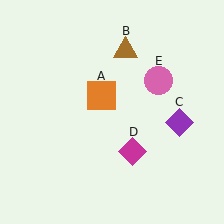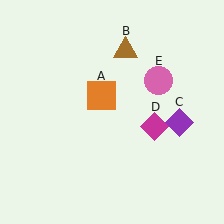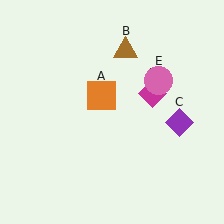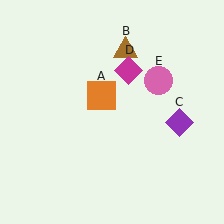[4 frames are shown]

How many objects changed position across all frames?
1 object changed position: magenta diamond (object D).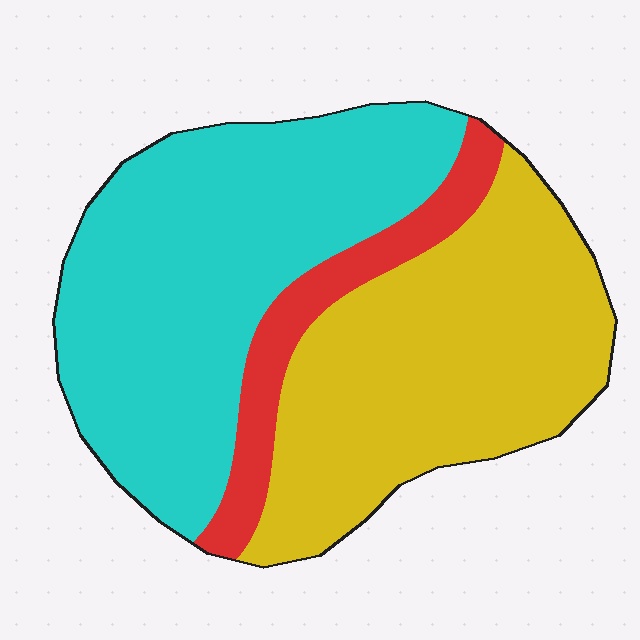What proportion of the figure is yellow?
Yellow covers 41% of the figure.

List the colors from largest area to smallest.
From largest to smallest: cyan, yellow, red.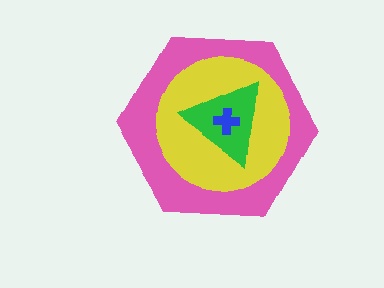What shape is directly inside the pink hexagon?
The yellow circle.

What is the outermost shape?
The pink hexagon.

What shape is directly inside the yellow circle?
The green triangle.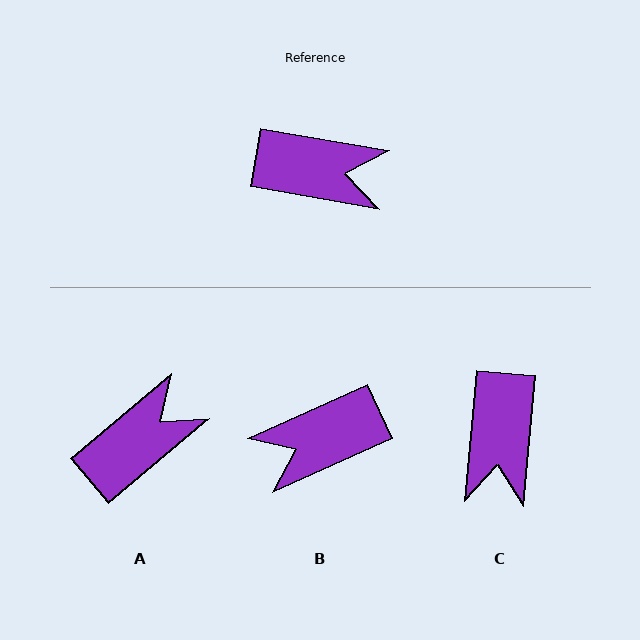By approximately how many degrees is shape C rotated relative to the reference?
Approximately 85 degrees clockwise.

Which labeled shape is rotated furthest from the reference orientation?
B, about 146 degrees away.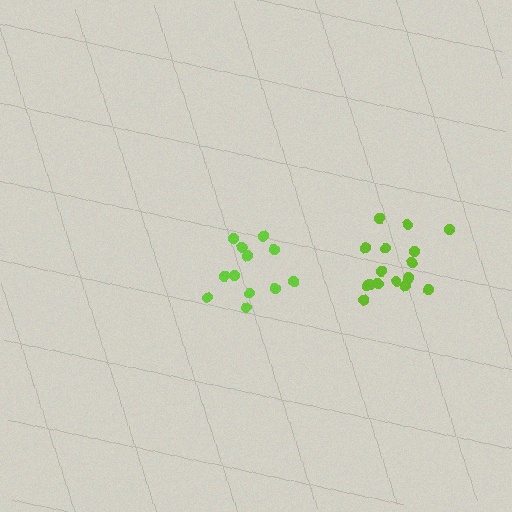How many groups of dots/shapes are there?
There are 2 groups.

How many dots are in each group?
Group 1: 16 dots, Group 2: 12 dots (28 total).